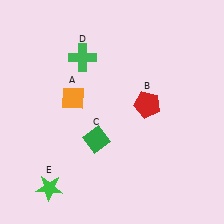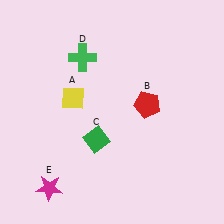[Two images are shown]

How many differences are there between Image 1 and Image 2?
There are 2 differences between the two images.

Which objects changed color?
A changed from orange to yellow. E changed from green to magenta.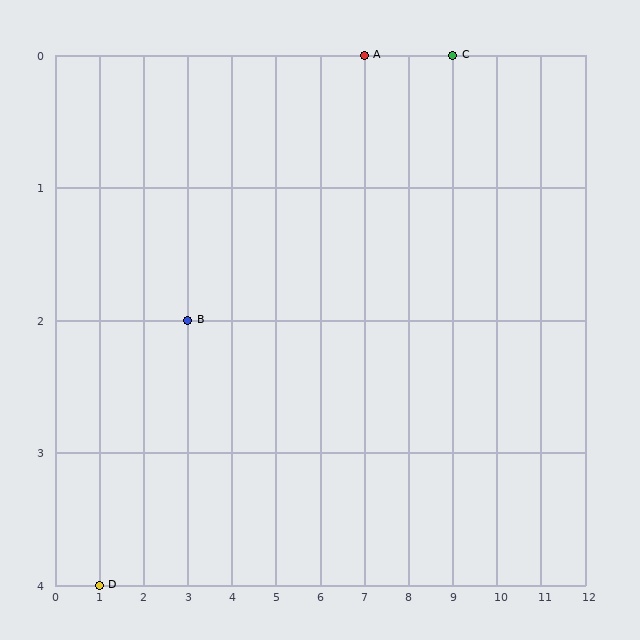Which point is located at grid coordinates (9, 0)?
Point C is at (9, 0).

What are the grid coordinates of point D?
Point D is at grid coordinates (1, 4).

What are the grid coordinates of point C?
Point C is at grid coordinates (9, 0).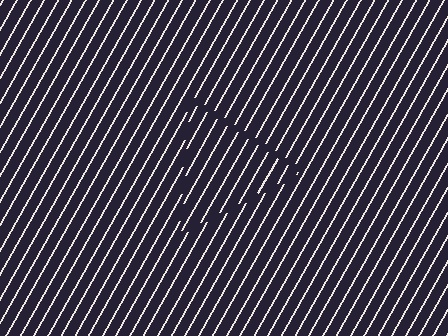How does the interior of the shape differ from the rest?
The interior of the shape contains the same grating, shifted by half a period — the contour is defined by the phase discontinuity where line-ends from the inner and outer gratings abut.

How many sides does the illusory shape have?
3 sides — the line-ends trace a triangle.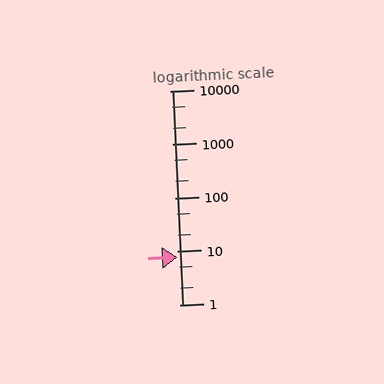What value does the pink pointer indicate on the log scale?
The pointer indicates approximately 7.7.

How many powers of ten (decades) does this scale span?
The scale spans 4 decades, from 1 to 10000.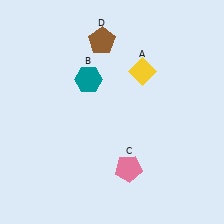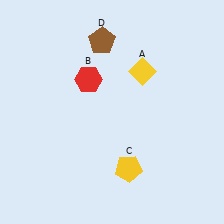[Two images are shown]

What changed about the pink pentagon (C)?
In Image 1, C is pink. In Image 2, it changed to yellow.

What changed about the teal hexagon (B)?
In Image 1, B is teal. In Image 2, it changed to red.